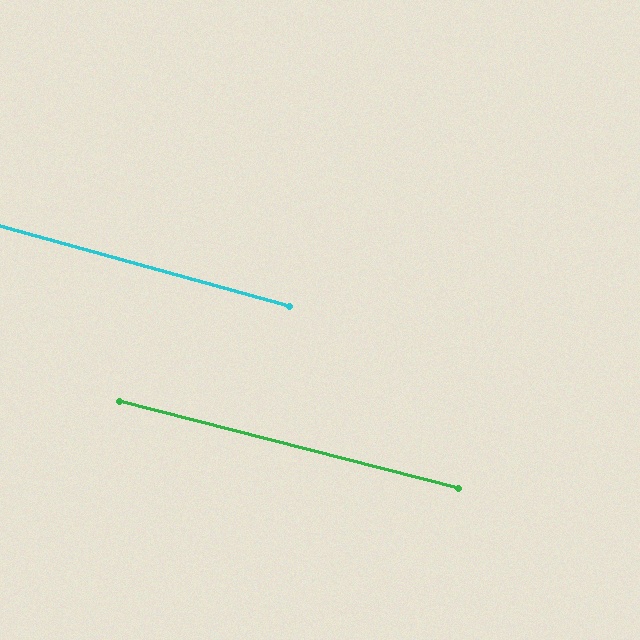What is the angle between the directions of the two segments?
Approximately 1 degree.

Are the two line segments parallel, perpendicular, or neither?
Parallel — their directions differ by only 1.0°.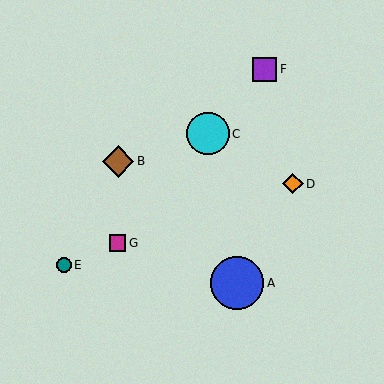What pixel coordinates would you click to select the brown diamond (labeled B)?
Click at (118, 161) to select the brown diamond B.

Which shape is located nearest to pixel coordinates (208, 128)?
The cyan circle (labeled C) at (208, 134) is nearest to that location.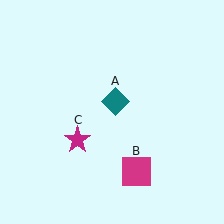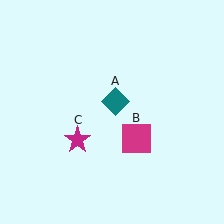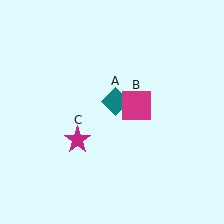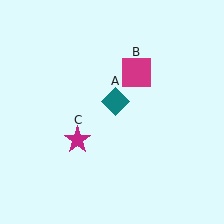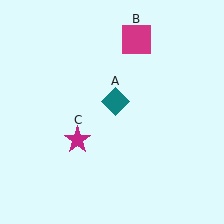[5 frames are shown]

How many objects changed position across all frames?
1 object changed position: magenta square (object B).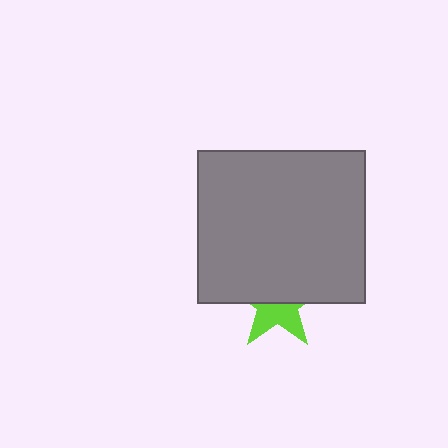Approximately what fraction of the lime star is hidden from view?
Roughly 54% of the lime star is hidden behind the gray rectangle.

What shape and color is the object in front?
The object in front is a gray rectangle.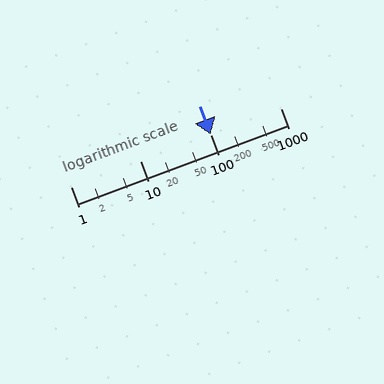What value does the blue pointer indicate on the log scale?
The pointer indicates approximately 99.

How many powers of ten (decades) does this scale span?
The scale spans 3 decades, from 1 to 1000.